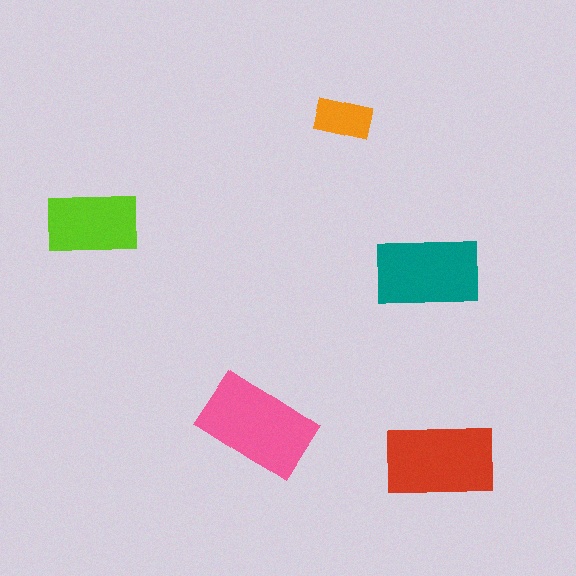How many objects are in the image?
There are 5 objects in the image.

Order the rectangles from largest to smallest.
the pink one, the red one, the teal one, the lime one, the orange one.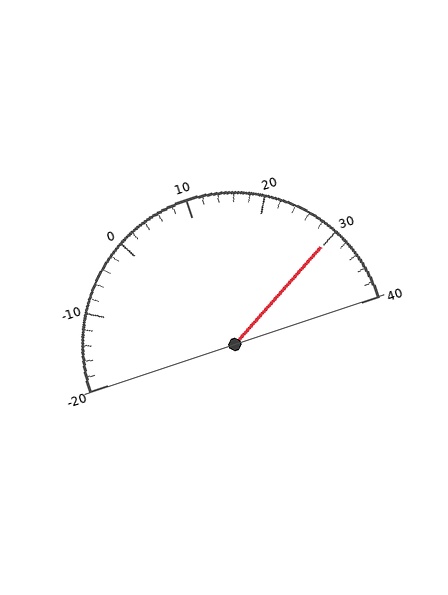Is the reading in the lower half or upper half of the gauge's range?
The reading is in the upper half of the range (-20 to 40).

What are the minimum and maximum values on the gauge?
The gauge ranges from -20 to 40.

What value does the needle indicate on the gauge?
The needle indicates approximately 30.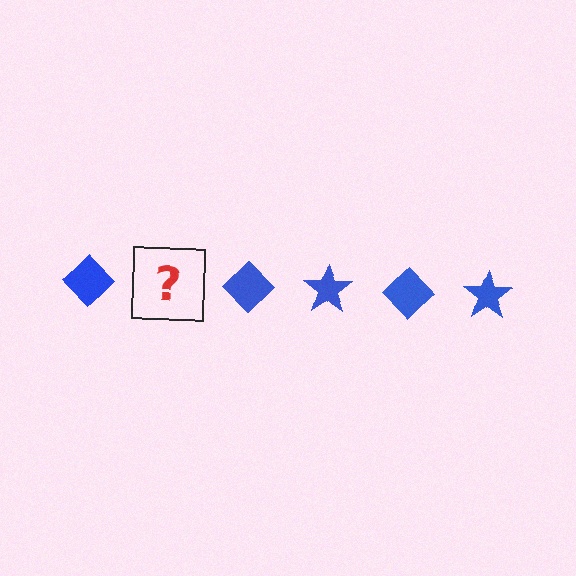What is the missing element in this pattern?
The missing element is a blue star.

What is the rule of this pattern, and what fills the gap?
The rule is that the pattern cycles through diamond, star shapes in blue. The gap should be filled with a blue star.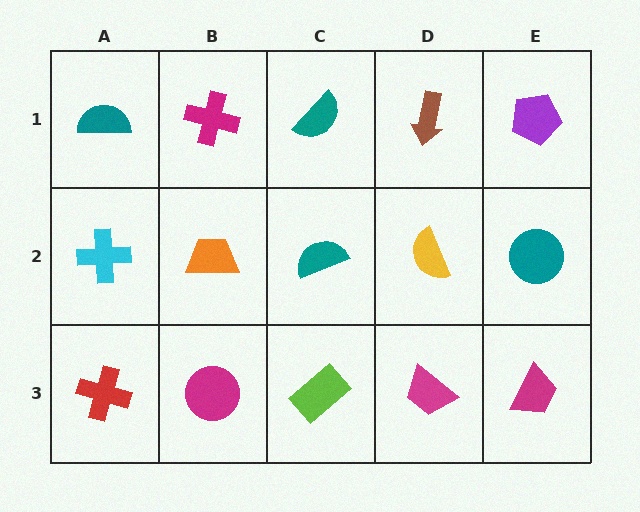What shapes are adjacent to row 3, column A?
A cyan cross (row 2, column A), a magenta circle (row 3, column B).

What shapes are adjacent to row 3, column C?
A teal semicircle (row 2, column C), a magenta circle (row 3, column B), a magenta trapezoid (row 3, column D).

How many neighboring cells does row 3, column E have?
2.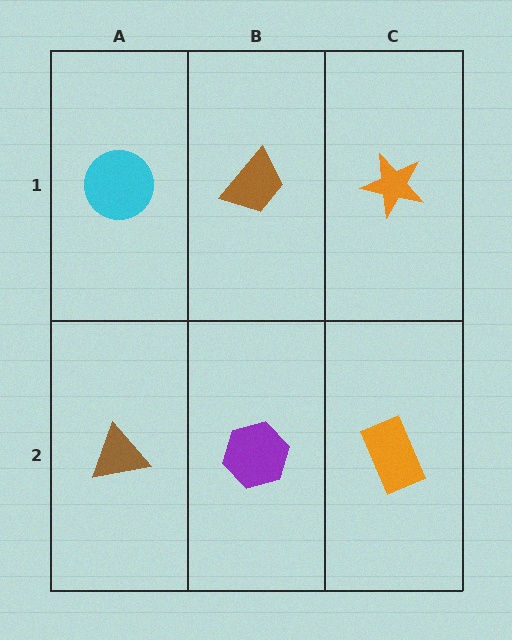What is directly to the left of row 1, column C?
A brown trapezoid.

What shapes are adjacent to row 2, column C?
An orange star (row 1, column C), a purple hexagon (row 2, column B).